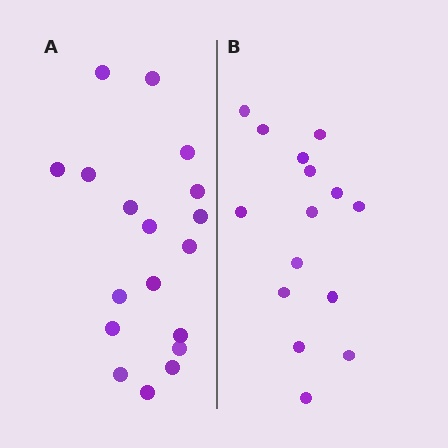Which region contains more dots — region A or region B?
Region A (the left region) has more dots.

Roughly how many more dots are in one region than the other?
Region A has just a few more — roughly 2 or 3 more dots than region B.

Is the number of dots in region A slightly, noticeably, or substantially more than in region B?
Region A has only slightly more — the two regions are fairly close. The ratio is roughly 1.2 to 1.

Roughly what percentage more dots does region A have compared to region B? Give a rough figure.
About 20% more.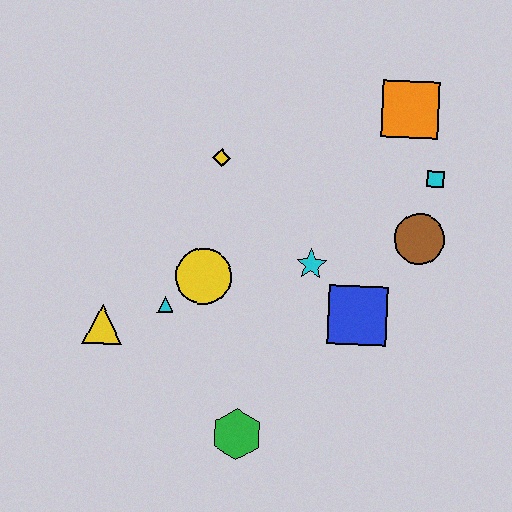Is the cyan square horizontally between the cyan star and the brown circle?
No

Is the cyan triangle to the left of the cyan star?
Yes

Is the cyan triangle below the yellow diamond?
Yes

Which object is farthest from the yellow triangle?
The orange square is farthest from the yellow triangle.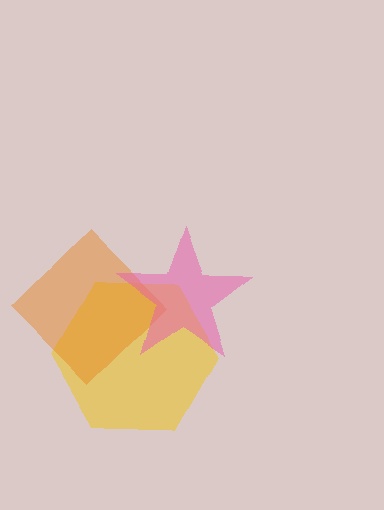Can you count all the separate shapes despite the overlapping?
Yes, there are 3 separate shapes.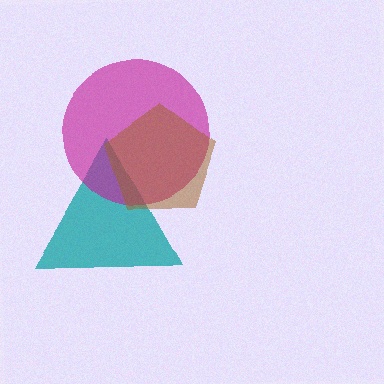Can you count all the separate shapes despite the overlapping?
Yes, there are 3 separate shapes.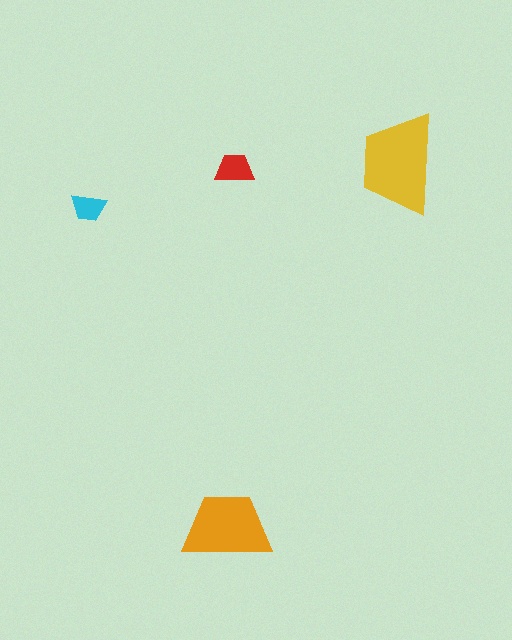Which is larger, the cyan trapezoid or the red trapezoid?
The red one.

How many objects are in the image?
There are 4 objects in the image.